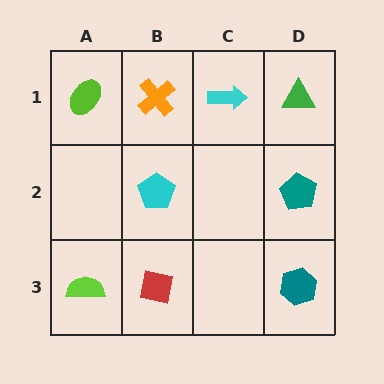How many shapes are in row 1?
4 shapes.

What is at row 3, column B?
A red square.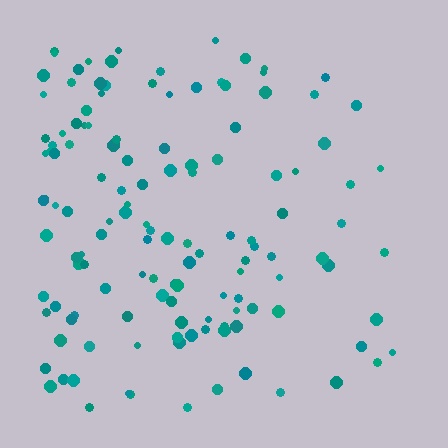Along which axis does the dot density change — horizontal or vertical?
Horizontal.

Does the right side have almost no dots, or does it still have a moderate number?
Still a moderate number, just noticeably fewer than the left.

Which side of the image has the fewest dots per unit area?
The right.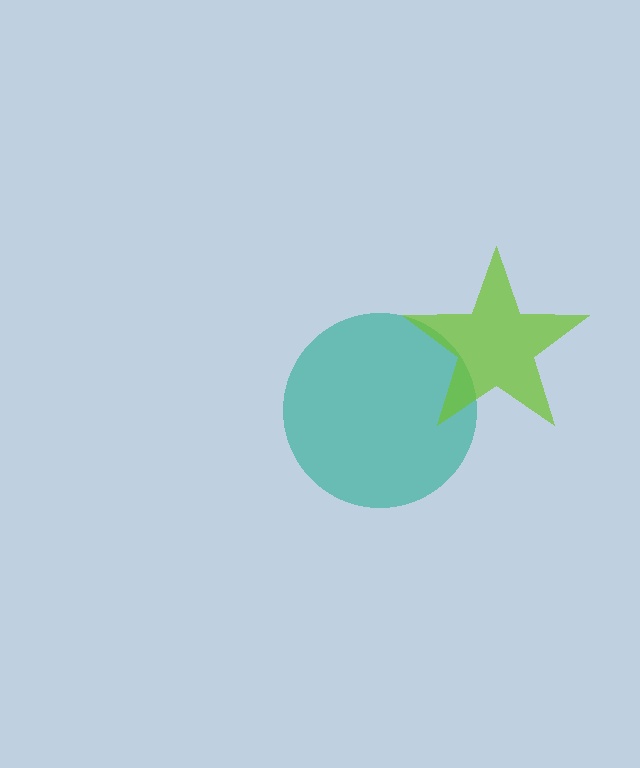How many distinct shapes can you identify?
There are 2 distinct shapes: a teal circle, a lime star.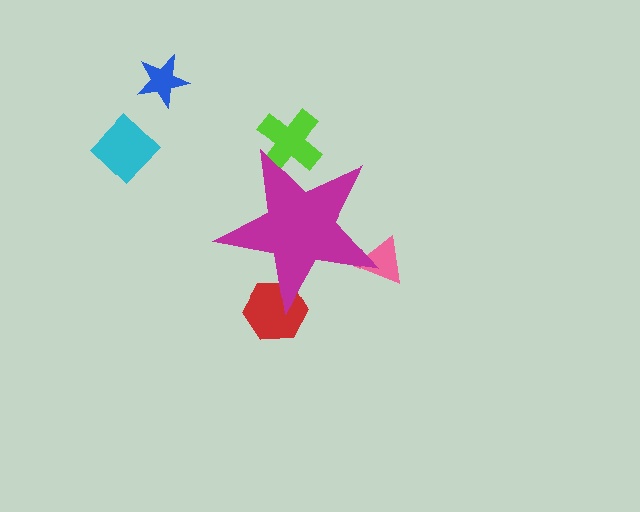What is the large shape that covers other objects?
A magenta star.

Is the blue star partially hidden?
No, the blue star is fully visible.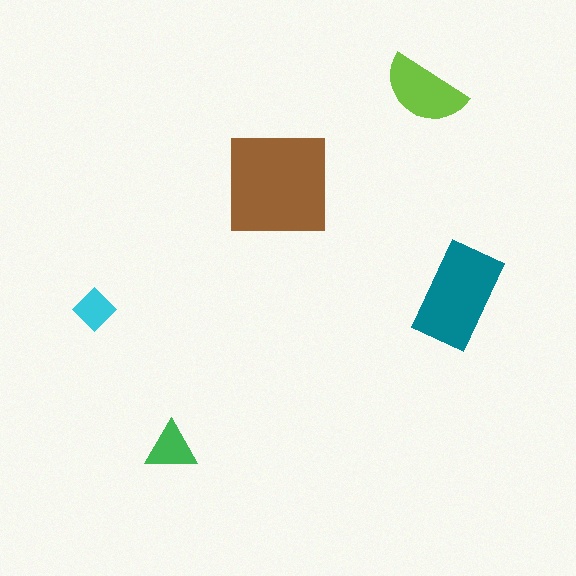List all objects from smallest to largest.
The cyan diamond, the green triangle, the lime semicircle, the teal rectangle, the brown square.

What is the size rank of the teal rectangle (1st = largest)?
2nd.